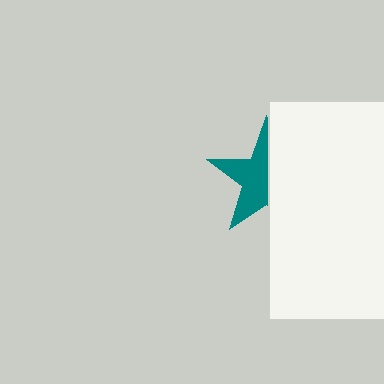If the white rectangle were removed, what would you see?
You would see the complete teal star.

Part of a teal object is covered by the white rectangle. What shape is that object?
It is a star.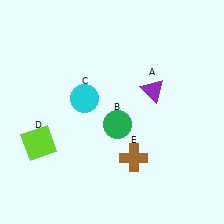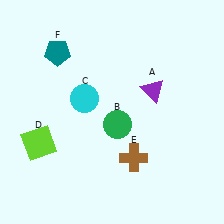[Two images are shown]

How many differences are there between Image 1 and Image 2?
There is 1 difference between the two images.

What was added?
A teal pentagon (F) was added in Image 2.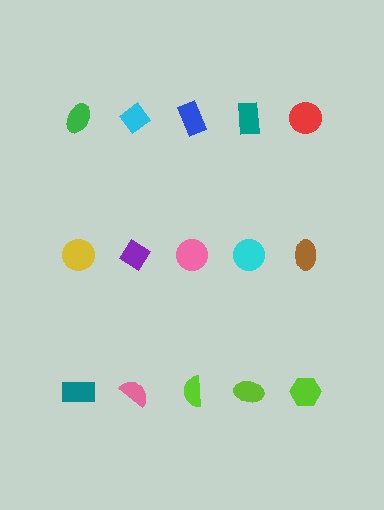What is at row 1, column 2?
A cyan diamond.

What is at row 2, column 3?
A pink circle.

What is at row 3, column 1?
A teal rectangle.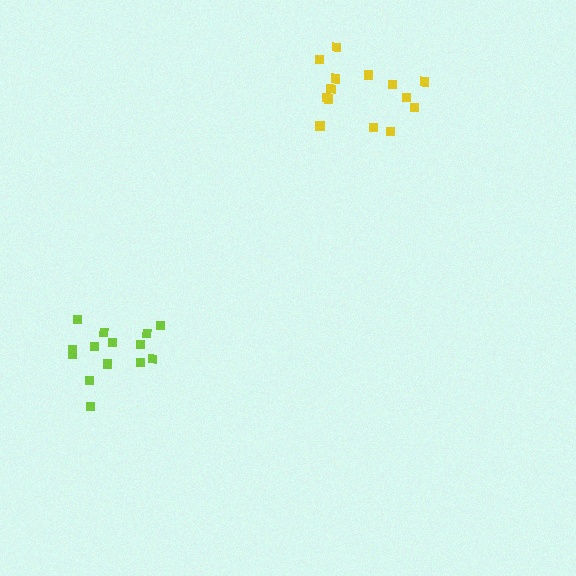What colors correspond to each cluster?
The clusters are colored: lime, yellow.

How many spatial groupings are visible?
There are 2 spatial groupings.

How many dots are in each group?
Group 1: 14 dots, Group 2: 14 dots (28 total).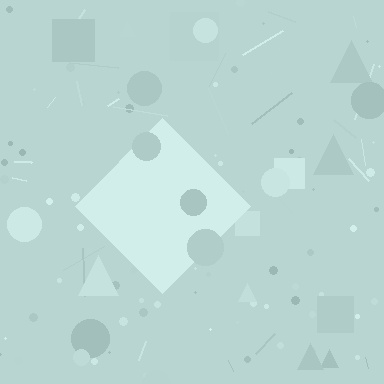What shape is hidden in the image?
A diamond is hidden in the image.